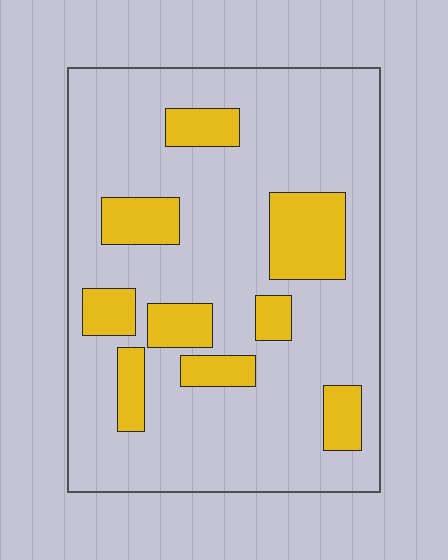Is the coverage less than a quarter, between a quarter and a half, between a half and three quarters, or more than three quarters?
Less than a quarter.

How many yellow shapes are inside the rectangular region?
9.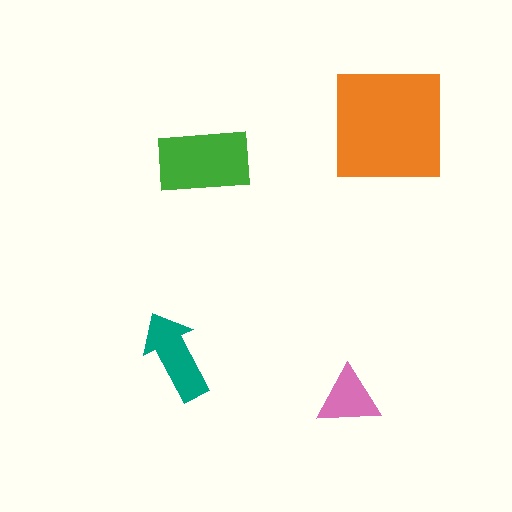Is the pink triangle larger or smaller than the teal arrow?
Smaller.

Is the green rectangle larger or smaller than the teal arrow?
Larger.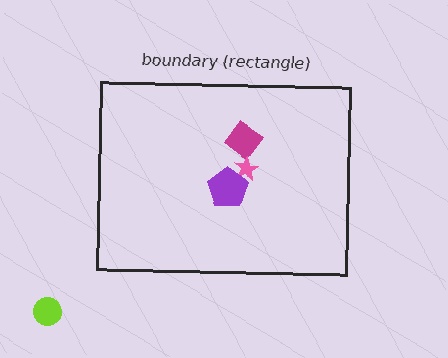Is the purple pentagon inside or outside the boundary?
Inside.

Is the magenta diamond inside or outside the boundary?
Inside.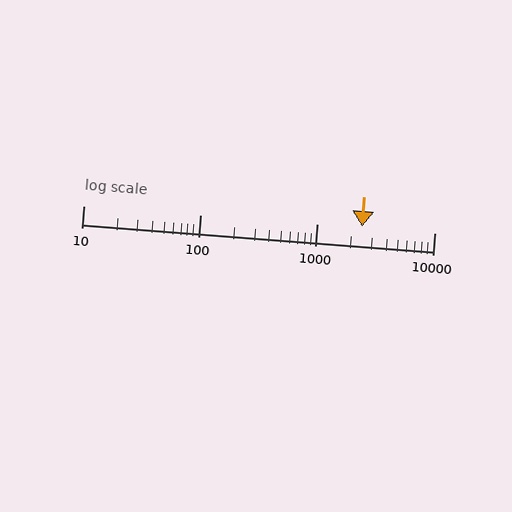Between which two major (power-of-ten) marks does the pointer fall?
The pointer is between 1000 and 10000.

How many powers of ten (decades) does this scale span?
The scale spans 3 decades, from 10 to 10000.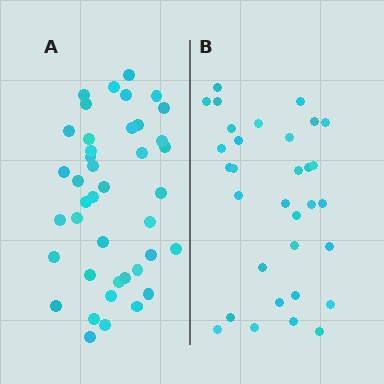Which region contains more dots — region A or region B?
Region A (the left region) has more dots.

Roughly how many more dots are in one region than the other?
Region A has roughly 8 or so more dots than region B.